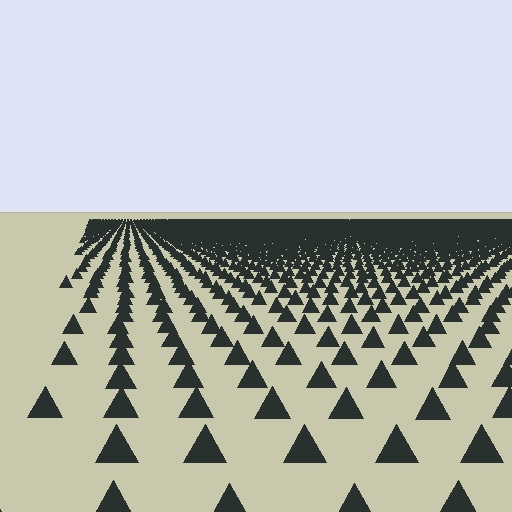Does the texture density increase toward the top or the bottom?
Density increases toward the top.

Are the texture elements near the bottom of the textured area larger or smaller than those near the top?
Larger. Near the bottom, elements are closer to the viewer and appear at a bigger on-screen size.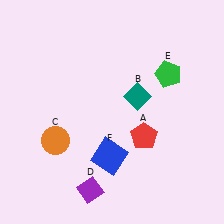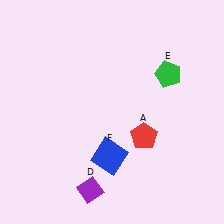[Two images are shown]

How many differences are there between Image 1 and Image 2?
There are 2 differences between the two images.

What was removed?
The orange circle (C), the teal diamond (B) were removed in Image 2.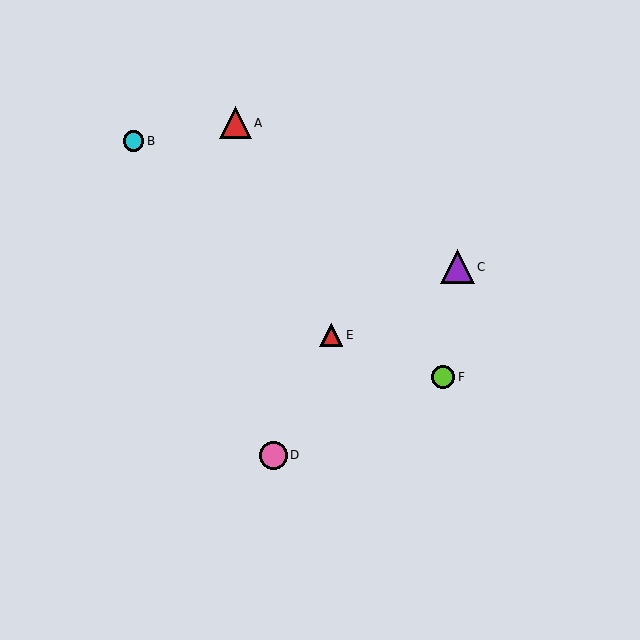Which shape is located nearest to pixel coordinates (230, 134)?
The red triangle (labeled A) at (235, 123) is nearest to that location.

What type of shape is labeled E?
Shape E is a red triangle.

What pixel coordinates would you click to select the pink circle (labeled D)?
Click at (273, 455) to select the pink circle D.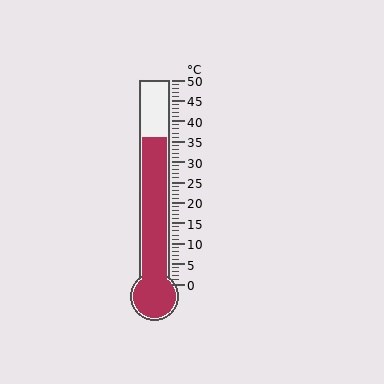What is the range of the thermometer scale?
The thermometer scale ranges from 0°C to 50°C.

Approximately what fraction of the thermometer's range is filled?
The thermometer is filled to approximately 70% of its range.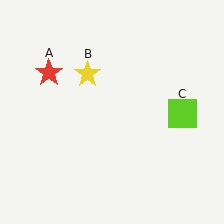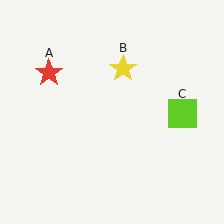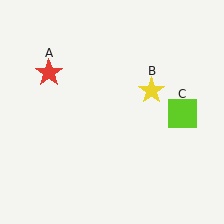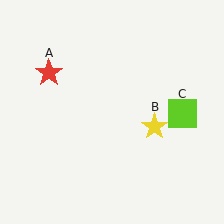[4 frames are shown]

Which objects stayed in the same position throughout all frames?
Red star (object A) and lime square (object C) remained stationary.